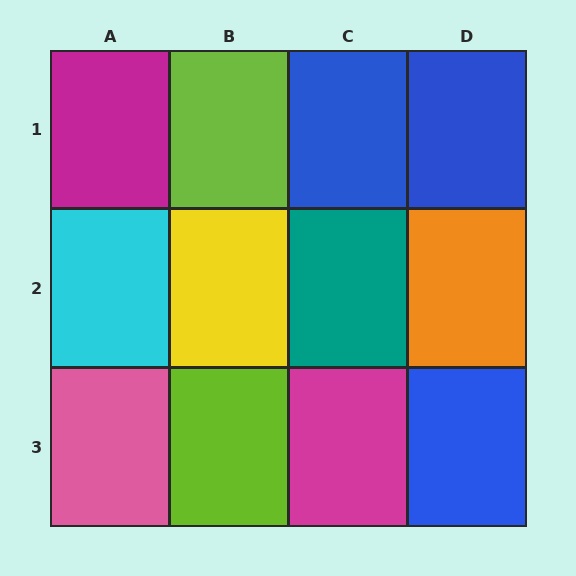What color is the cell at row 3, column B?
Lime.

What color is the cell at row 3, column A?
Pink.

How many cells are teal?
1 cell is teal.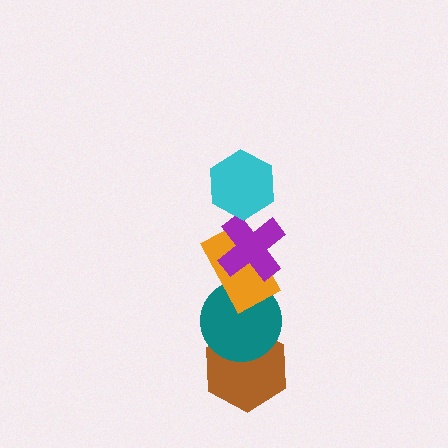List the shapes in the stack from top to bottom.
From top to bottom: the cyan hexagon, the purple cross, the orange rectangle, the teal circle, the brown hexagon.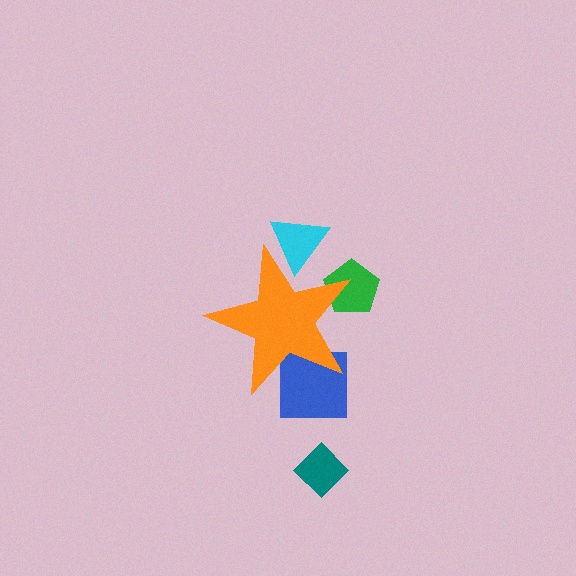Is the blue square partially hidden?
Yes, the blue square is partially hidden behind the orange star.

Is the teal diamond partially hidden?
No, the teal diamond is fully visible.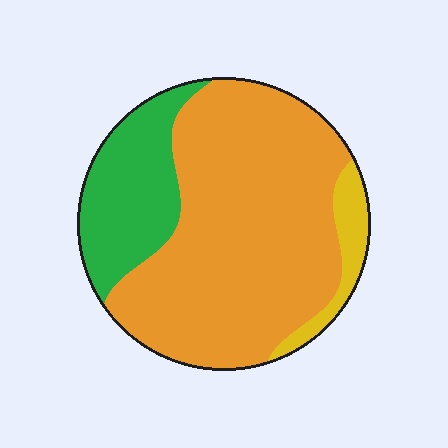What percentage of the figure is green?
Green covers roughly 20% of the figure.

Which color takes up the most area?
Orange, at roughly 70%.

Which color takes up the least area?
Yellow, at roughly 10%.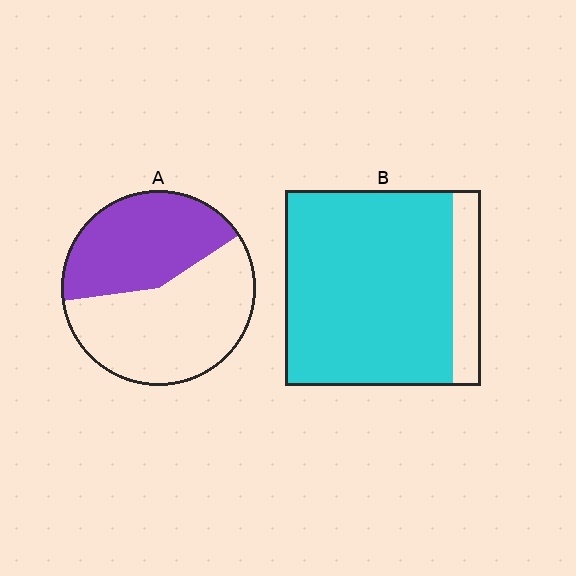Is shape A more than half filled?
No.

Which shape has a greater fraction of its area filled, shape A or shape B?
Shape B.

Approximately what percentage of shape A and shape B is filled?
A is approximately 45% and B is approximately 85%.